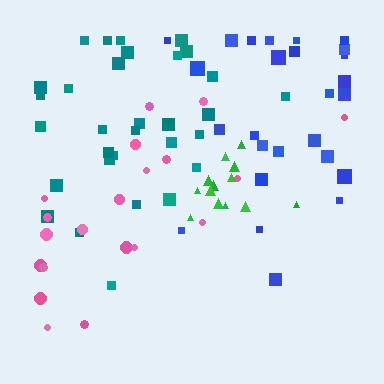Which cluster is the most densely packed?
Green.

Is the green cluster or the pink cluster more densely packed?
Green.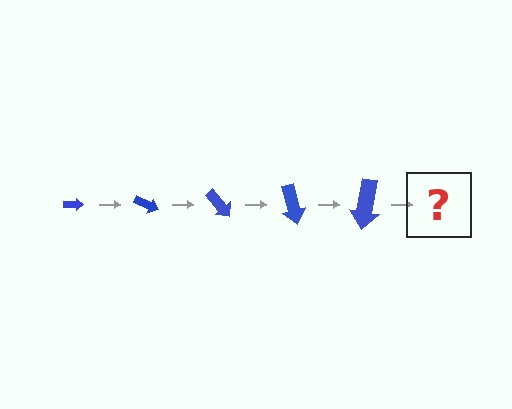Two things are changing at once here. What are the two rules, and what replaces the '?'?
The two rules are that the arrow grows larger each step and it rotates 25 degrees each step. The '?' should be an arrow, larger than the previous one and rotated 125 degrees from the start.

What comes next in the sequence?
The next element should be an arrow, larger than the previous one and rotated 125 degrees from the start.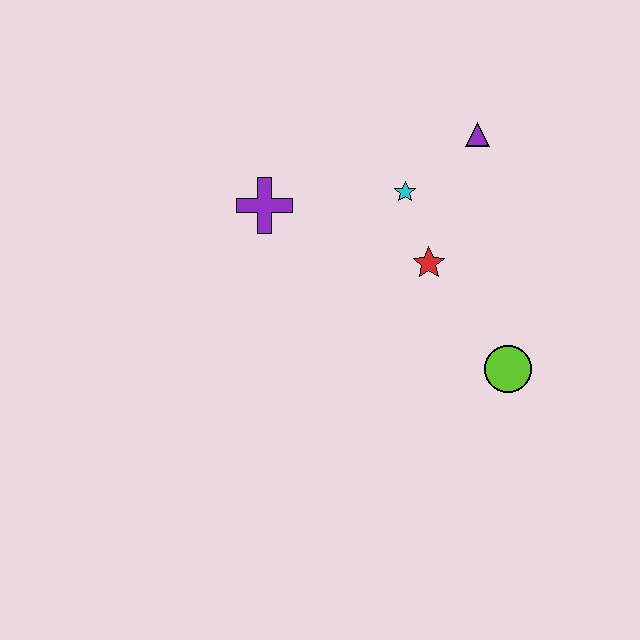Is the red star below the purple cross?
Yes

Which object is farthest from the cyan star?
The lime circle is farthest from the cyan star.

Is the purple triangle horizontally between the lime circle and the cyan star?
Yes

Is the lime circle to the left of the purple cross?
No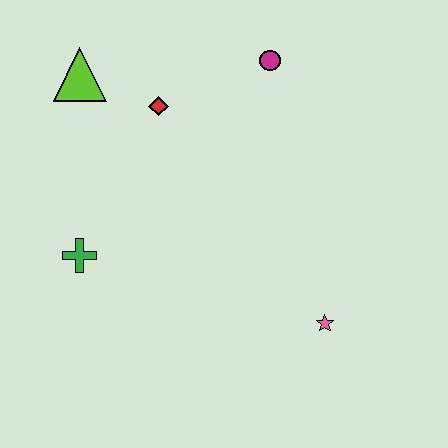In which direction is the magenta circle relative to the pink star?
The magenta circle is above the pink star.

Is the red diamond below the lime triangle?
Yes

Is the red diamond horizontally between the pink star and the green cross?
Yes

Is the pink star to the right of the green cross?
Yes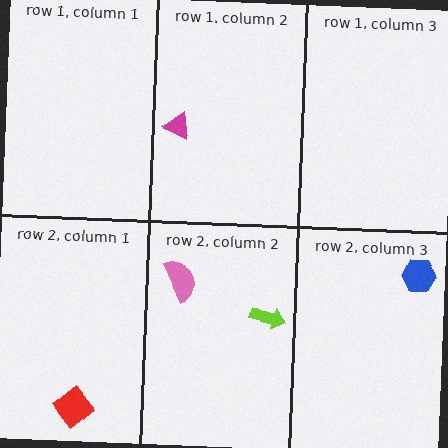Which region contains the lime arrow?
The row 2, column 2 region.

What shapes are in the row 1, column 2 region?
The magenta triangle.